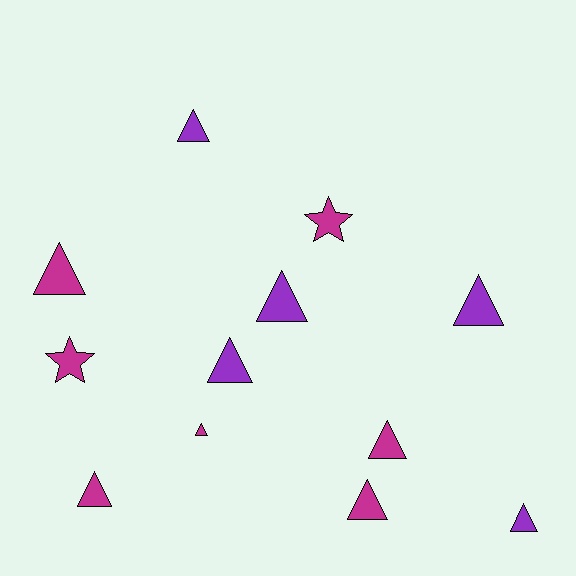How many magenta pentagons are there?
There are no magenta pentagons.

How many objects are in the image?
There are 12 objects.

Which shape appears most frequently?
Triangle, with 10 objects.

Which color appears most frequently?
Magenta, with 7 objects.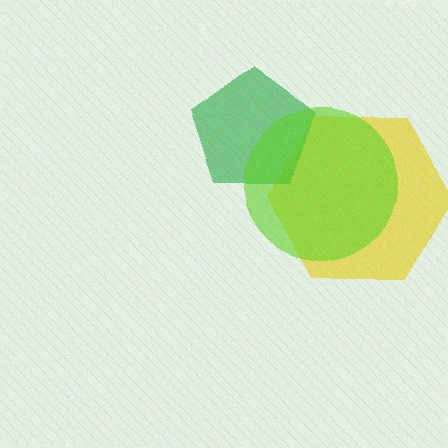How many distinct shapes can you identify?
There are 3 distinct shapes: a yellow hexagon, a green pentagon, a lime circle.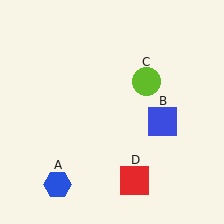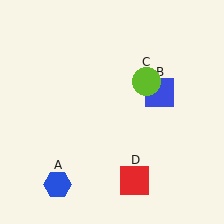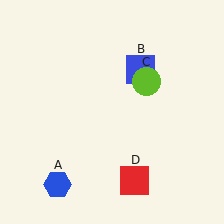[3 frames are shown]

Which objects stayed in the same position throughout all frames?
Blue hexagon (object A) and lime circle (object C) and red square (object D) remained stationary.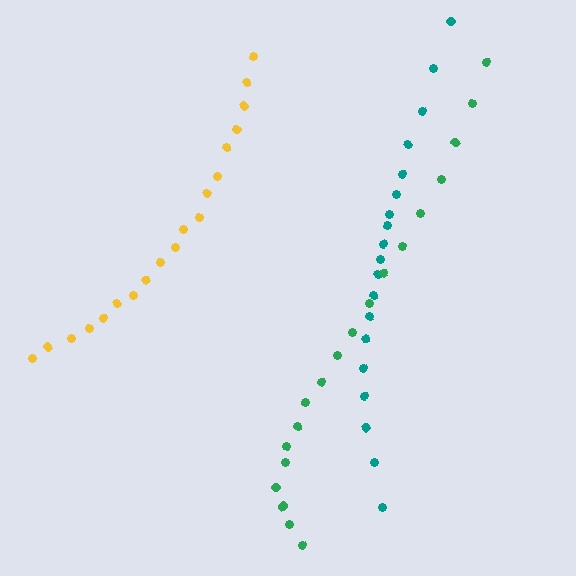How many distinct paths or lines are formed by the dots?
There are 3 distinct paths.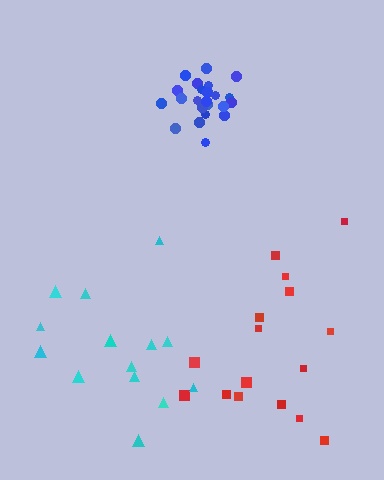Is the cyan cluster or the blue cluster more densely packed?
Blue.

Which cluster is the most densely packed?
Blue.